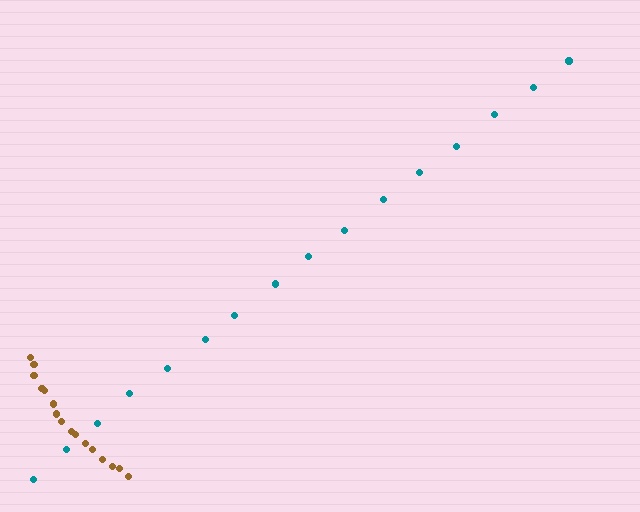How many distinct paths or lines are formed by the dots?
There are 2 distinct paths.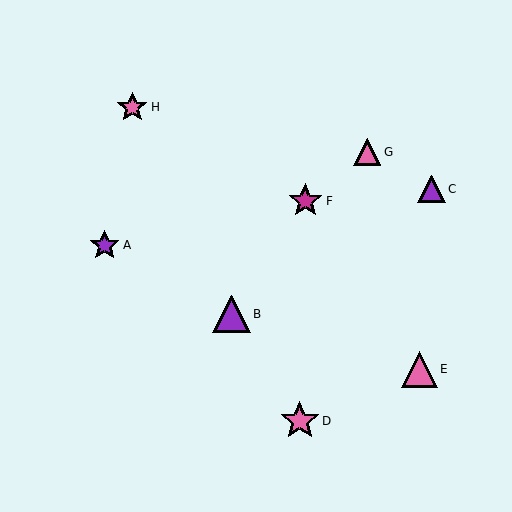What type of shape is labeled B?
Shape B is a purple triangle.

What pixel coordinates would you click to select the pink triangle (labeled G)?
Click at (367, 152) to select the pink triangle G.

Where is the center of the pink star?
The center of the pink star is at (132, 107).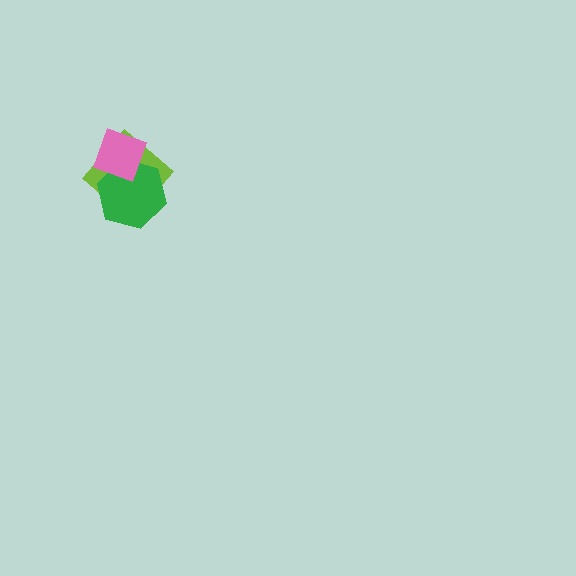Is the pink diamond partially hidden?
No, no other shape covers it.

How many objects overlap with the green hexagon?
2 objects overlap with the green hexagon.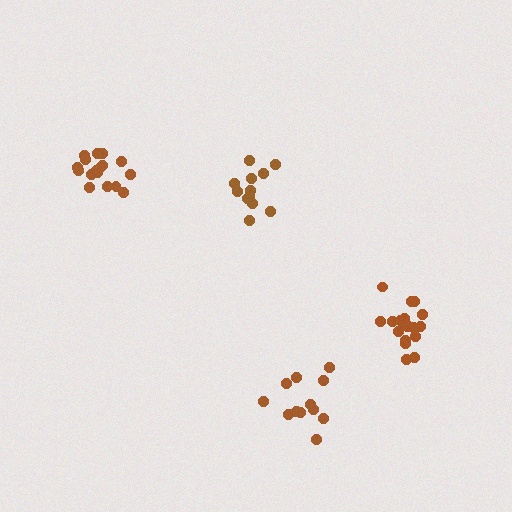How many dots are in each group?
Group 1: 13 dots, Group 2: 12 dots, Group 3: 17 dots, Group 4: 18 dots (60 total).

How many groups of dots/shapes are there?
There are 4 groups.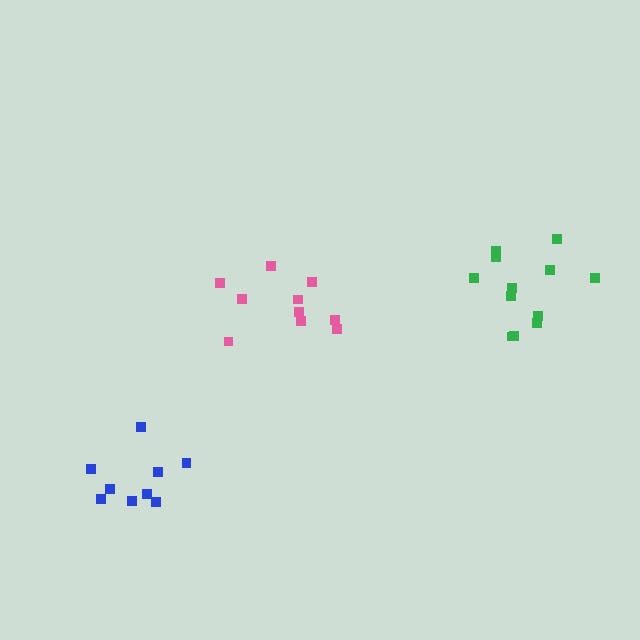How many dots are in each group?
Group 1: 10 dots, Group 2: 12 dots, Group 3: 9 dots (31 total).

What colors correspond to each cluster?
The clusters are colored: pink, green, blue.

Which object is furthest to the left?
The blue cluster is leftmost.